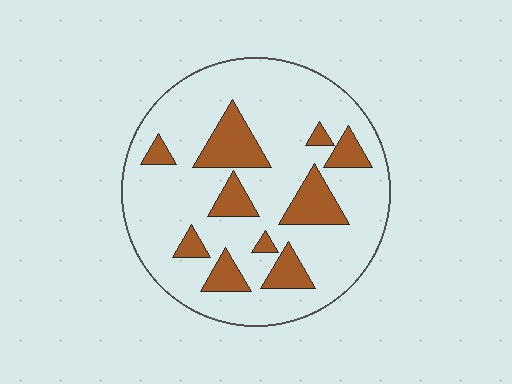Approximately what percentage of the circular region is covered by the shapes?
Approximately 20%.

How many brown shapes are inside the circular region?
10.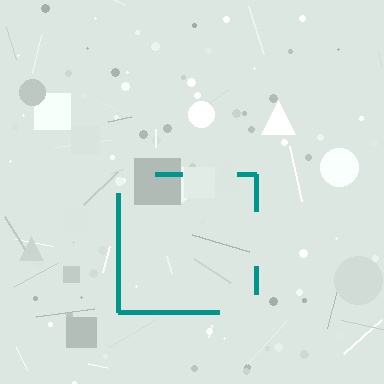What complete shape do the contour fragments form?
The contour fragments form a square.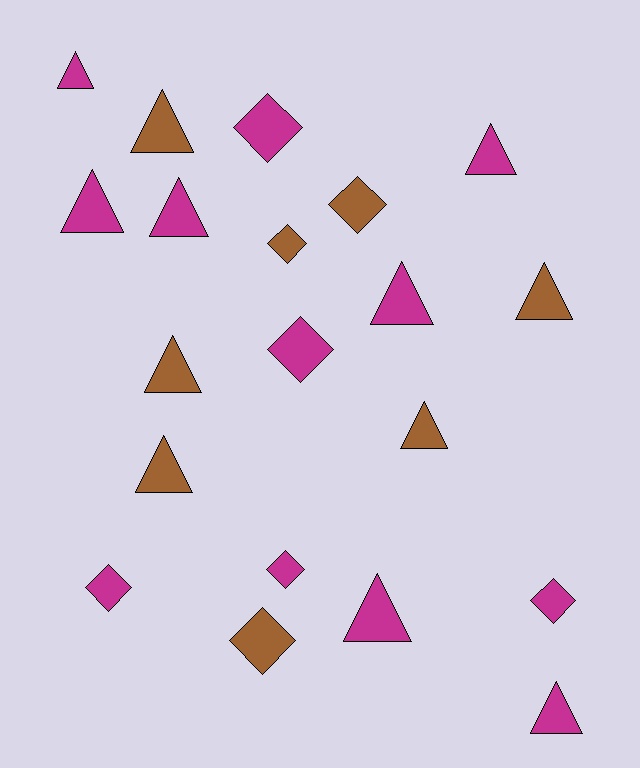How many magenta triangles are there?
There are 7 magenta triangles.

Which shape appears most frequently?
Triangle, with 12 objects.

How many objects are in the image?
There are 20 objects.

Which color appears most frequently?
Magenta, with 12 objects.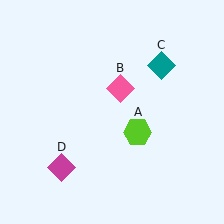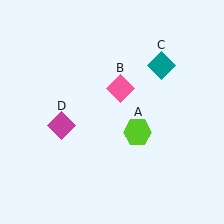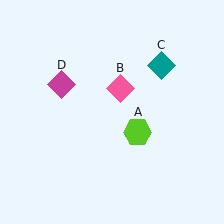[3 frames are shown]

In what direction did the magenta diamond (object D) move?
The magenta diamond (object D) moved up.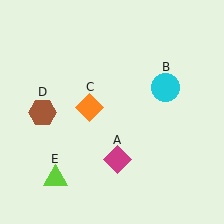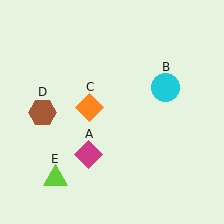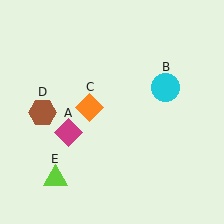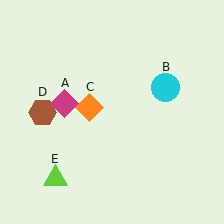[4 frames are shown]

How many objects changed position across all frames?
1 object changed position: magenta diamond (object A).